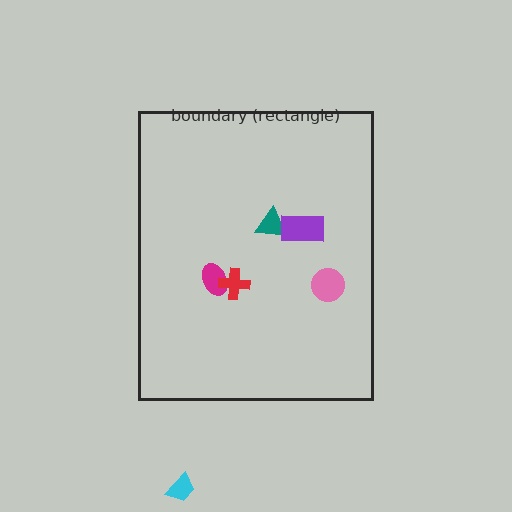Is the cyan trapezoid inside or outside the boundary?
Outside.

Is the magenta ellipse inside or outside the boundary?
Inside.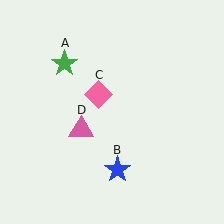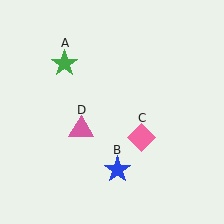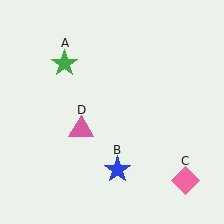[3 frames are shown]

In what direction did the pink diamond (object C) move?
The pink diamond (object C) moved down and to the right.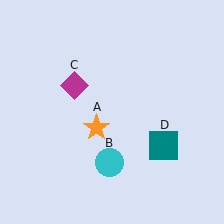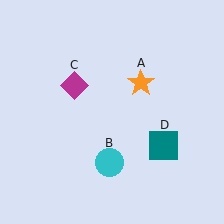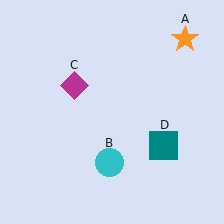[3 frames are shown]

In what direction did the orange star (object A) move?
The orange star (object A) moved up and to the right.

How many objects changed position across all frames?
1 object changed position: orange star (object A).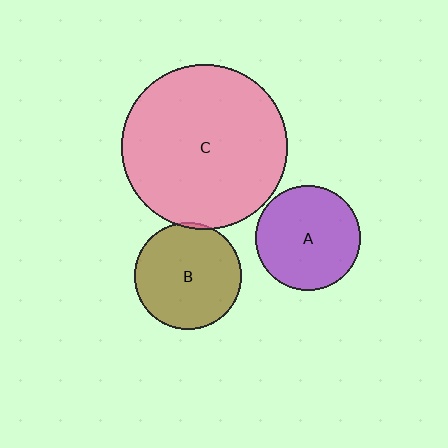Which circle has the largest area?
Circle C (pink).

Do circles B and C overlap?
Yes.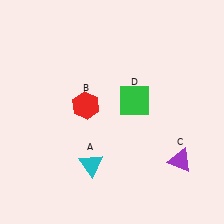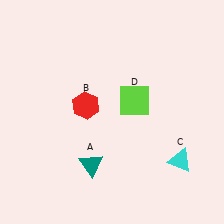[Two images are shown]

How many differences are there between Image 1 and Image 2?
There are 3 differences between the two images.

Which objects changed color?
A changed from cyan to teal. C changed from purple to cyan. D changed from green to lime.